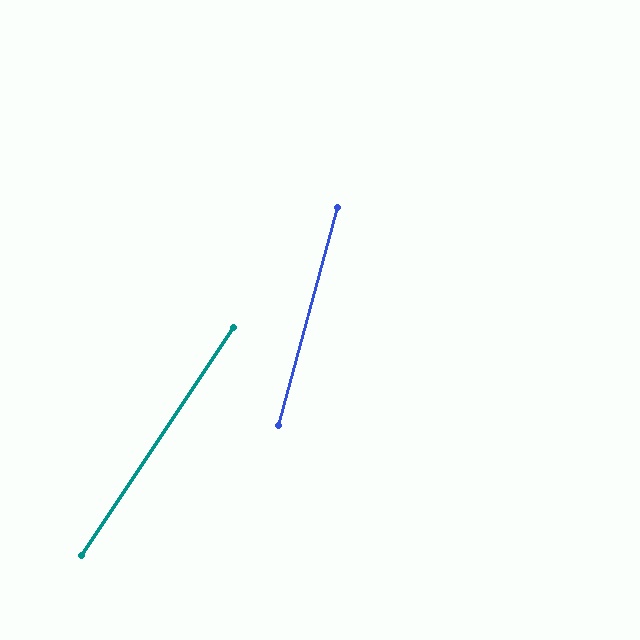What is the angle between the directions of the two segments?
Approximately 19 degrees.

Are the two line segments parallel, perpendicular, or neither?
Neither parallel nor perpendicular — they differ by about 19°.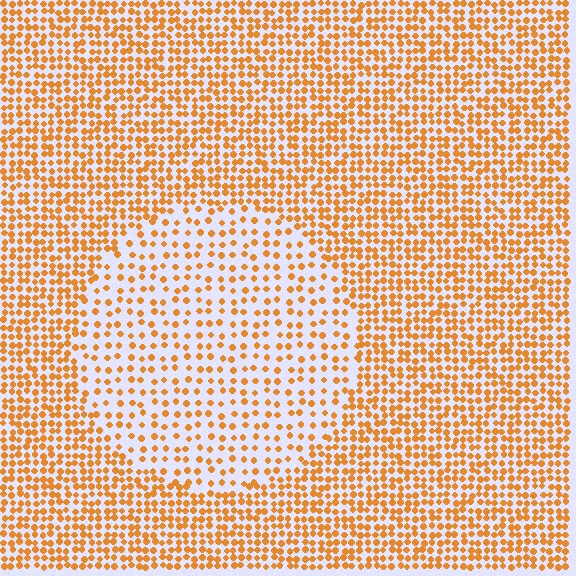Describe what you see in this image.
The image contains small orange elements arranged at two different densities. A circle-shaped region is visible where the elements are less densely packed than the surrounding area.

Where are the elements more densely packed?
The elements are more densely packed outside the circle boundary.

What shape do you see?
I see a circle.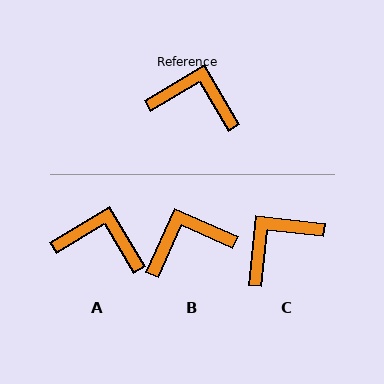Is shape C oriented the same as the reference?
No, it is off by about 53 degrees.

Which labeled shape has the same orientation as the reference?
A.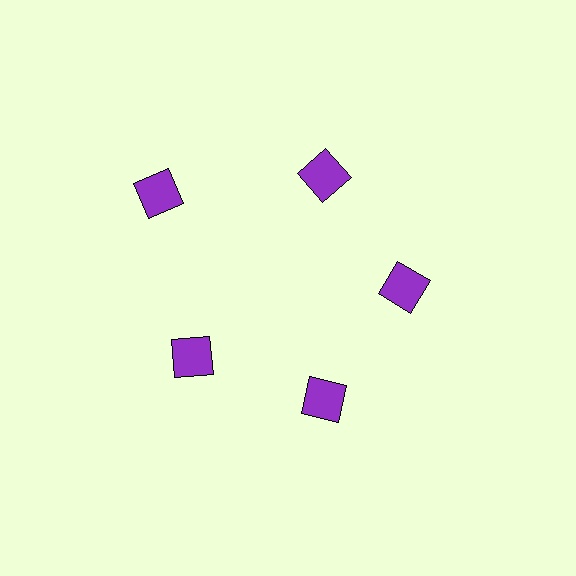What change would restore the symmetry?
The symmetry would be restored by moving it inward, back onto the ring so that all 5 squares sit at equal angles and equal distance from the center.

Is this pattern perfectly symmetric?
No. The 5 purple squares are arranged in a ring, but one element near the 10 o'clock position is pushed outward from the center, breaking the 5-fold rotational symmetry.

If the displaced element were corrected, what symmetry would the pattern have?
It would have 5-fold rotational symmetry — the pattern would map onto itself every 72 degrees.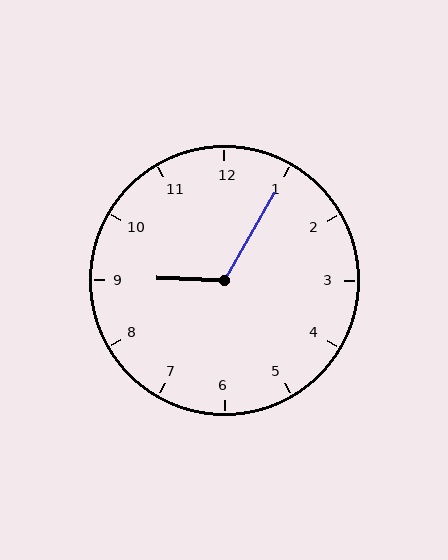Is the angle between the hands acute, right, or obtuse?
It is obtuse.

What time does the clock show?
9:05.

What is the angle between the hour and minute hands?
Approximately 118 degrees.